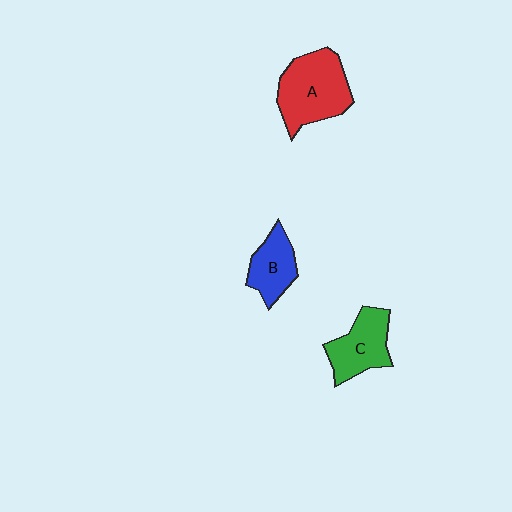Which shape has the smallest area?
Shape B (blue).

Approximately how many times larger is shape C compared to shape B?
Approximately 1.2 times.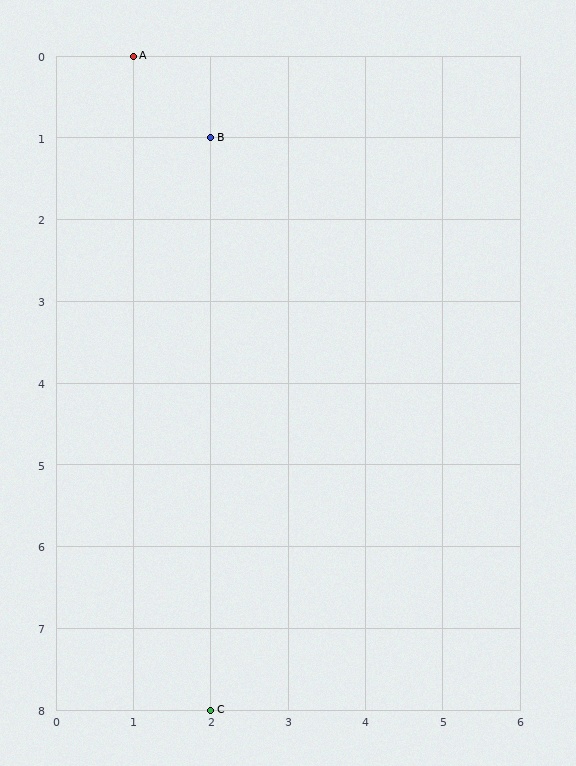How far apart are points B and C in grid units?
Points B and C are 7 rows apart.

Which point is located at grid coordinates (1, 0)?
Point A is at (1, 0).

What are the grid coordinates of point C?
Point C is at grid coordinates (2, 8).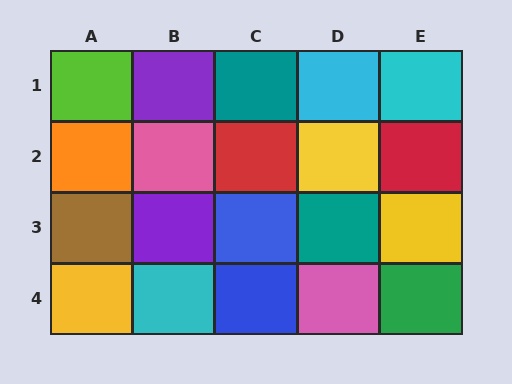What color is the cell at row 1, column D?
Cyan.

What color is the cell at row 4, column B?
Cyan.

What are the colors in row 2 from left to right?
Orange, pink, red, yellow, red.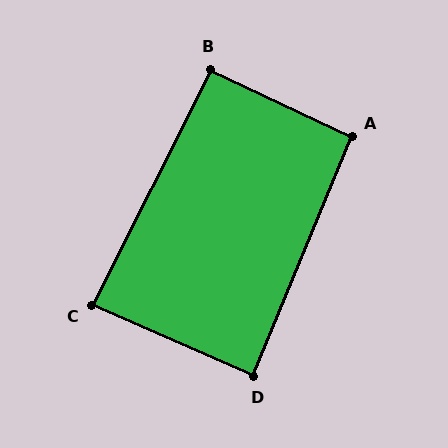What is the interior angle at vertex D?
Approximately 89 degrees (approximately right).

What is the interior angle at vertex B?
Approximately 91 degrees (approximately right).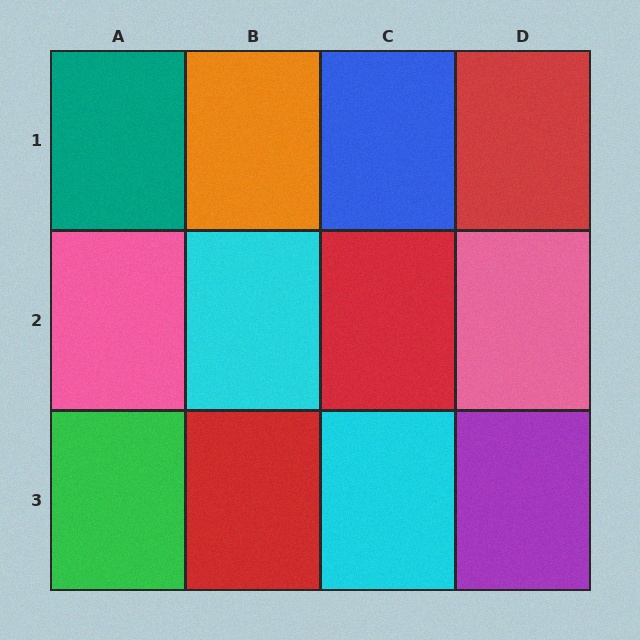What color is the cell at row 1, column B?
Orange.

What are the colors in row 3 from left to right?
Green, red, cyan, purple.